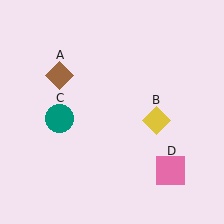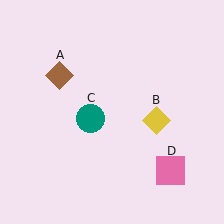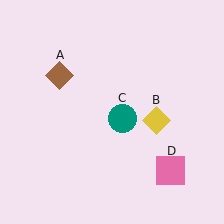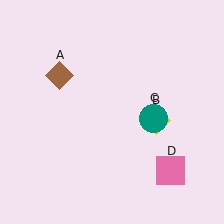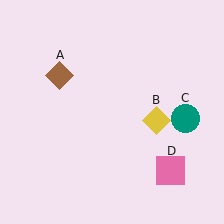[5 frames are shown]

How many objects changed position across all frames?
1 object changed position: teal circle (object C).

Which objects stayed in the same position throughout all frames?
Brown diamond (object A) and yellow diamond (object B) and pink square (object D) remained stationary.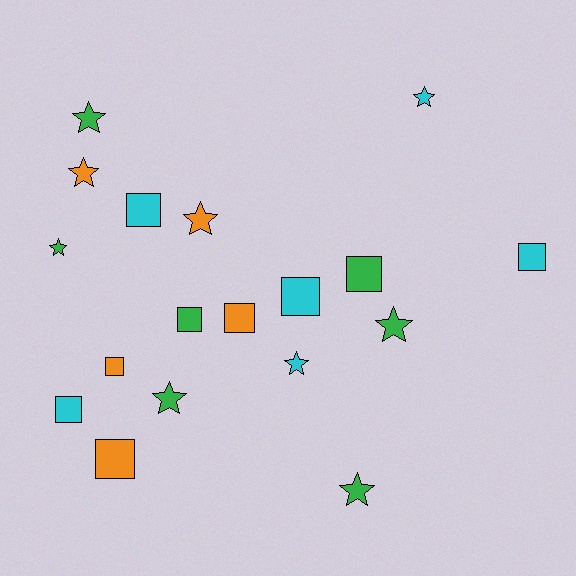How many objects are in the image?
There are 18 objects.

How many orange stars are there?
There are 2 orange stars.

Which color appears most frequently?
Green, with 7 objects.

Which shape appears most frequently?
Square, with 9 objects.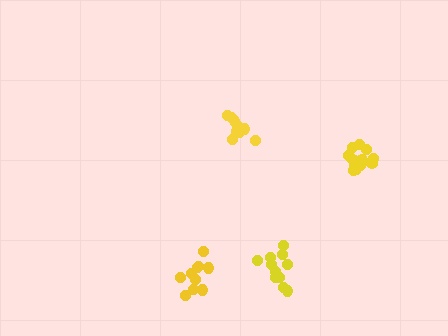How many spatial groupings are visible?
There are 4 spatial groupings.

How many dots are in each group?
Group 1: 10 dots, Group 2: 10 dots, Group 3: 11 dots, Group 4: 12 dots (43 total).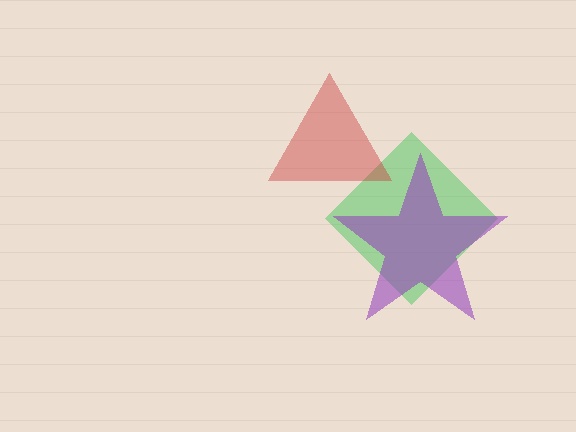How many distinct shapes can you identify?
There are 3 distinct shapes: a green diamond, a red triangle, a purple star.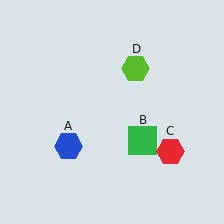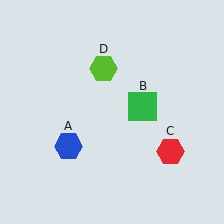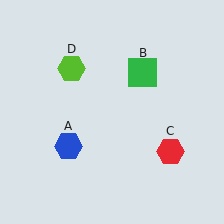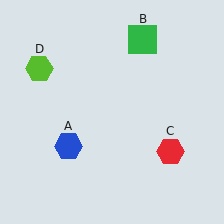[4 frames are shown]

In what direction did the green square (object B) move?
The green square (object B) moved up.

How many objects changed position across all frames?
2 objects changed position: green square (object B), lime hexagon (object D).